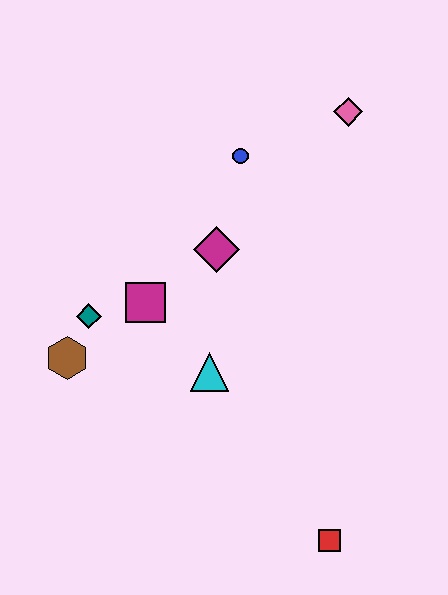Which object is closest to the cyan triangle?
The magenta square is closest to the cyan triangle.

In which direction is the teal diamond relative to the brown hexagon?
The teal diamond is above the brown hexagon.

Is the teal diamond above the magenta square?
No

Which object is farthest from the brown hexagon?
The pink diamond is farthest from the brown hexagon.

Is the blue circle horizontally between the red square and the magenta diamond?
Yes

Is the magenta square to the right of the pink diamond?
No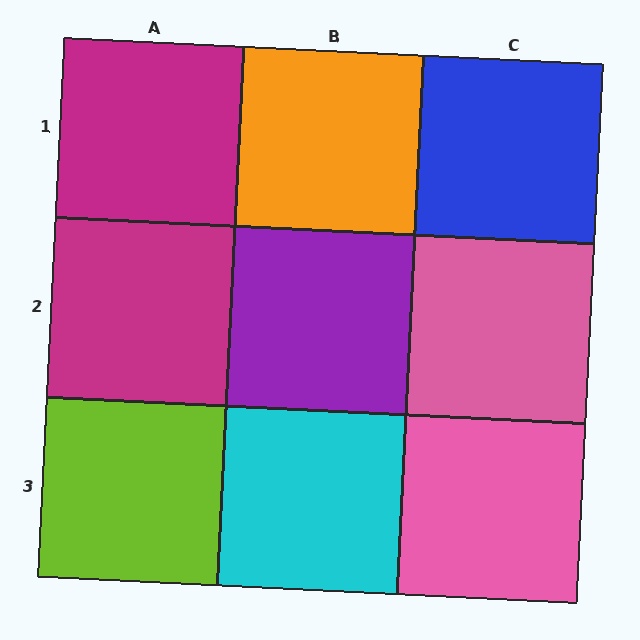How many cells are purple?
1 cell is purple.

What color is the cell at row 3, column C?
Pink.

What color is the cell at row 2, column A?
Magenta.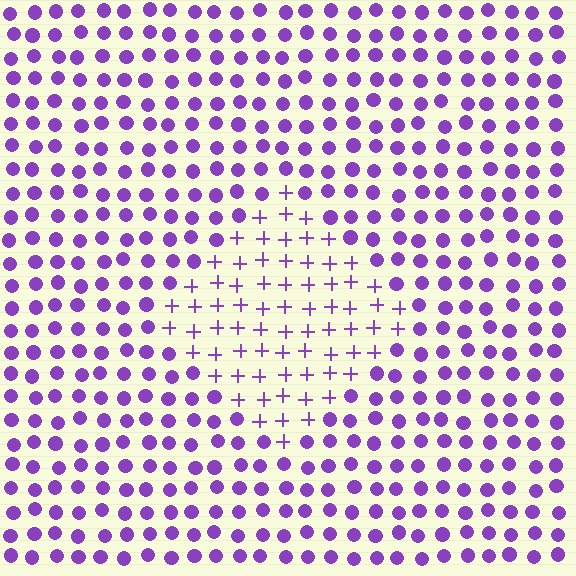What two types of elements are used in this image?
The image uses plus signs inside the diamond region and circles outside it.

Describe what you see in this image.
The image is filled with small purple elements arranged in a uniform grid. A diamond-shaped region contains plus signs, while the surrounding area contains circles. The boundary is defined purely by the change in element shape.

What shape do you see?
I see a diamond.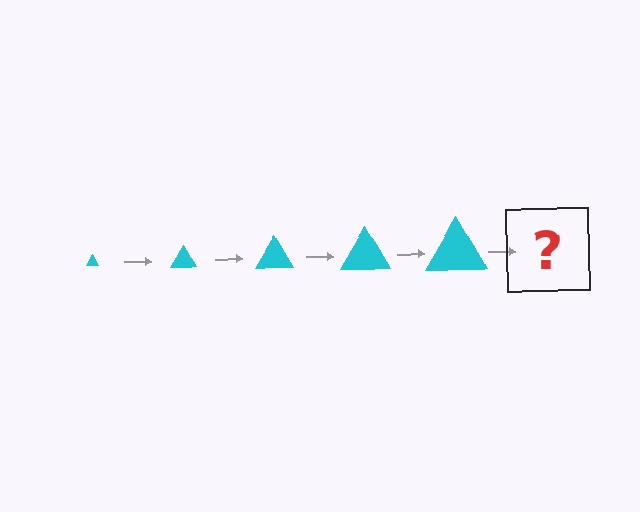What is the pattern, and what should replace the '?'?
The pattern is that the triangle gets progressively larger each step. The '?' should be a cyan triangle, larger than the previous one.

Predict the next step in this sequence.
The next step is a cyan triangle, larger than the previous one.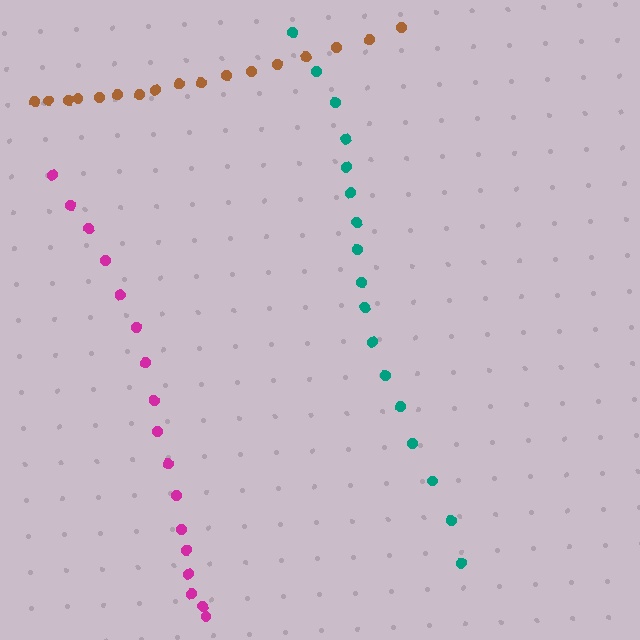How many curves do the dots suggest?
There are 3 distinct paths.